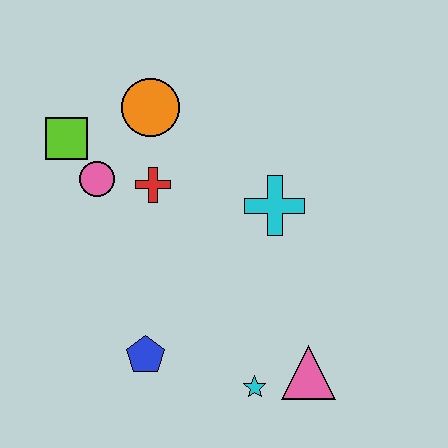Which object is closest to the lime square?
The pink circle is closest to the lime square.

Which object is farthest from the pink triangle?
The lime square is farthest from the pink triangle.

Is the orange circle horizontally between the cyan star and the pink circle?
Yes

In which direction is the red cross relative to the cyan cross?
The red cross is to the left of the cyan cross.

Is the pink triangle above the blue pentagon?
No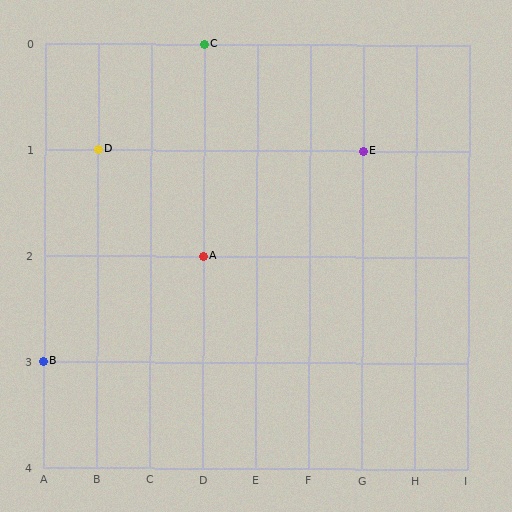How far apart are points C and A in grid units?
Points C and A are 2 rows apart.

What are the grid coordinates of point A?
Point A is at grid coordinates (D, 2).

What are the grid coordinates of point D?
Point D is at grid coordinates (B, 1).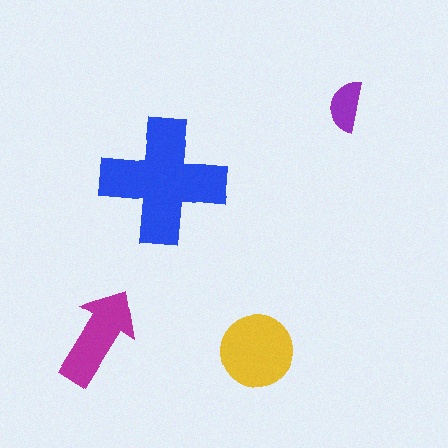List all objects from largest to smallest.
The blue cross, the yellow circle, the magenta arrow, the purple semicircle.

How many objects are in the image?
There are 4 objects in the image.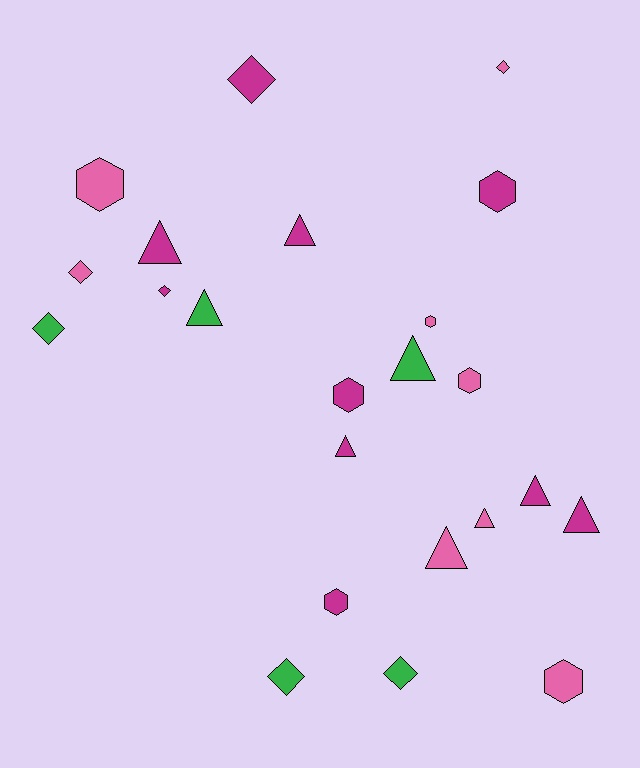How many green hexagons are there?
There are no green hexagons.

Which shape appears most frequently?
Triangle, with 9 objects.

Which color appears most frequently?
Magenta, with 10 objects.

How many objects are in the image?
There are 23 objects.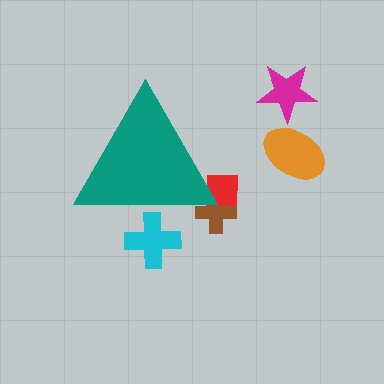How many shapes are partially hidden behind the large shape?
3 shapes are partially hidden.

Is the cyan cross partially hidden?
Yes, the cyan cross is partially hidden behind the teal triangle.